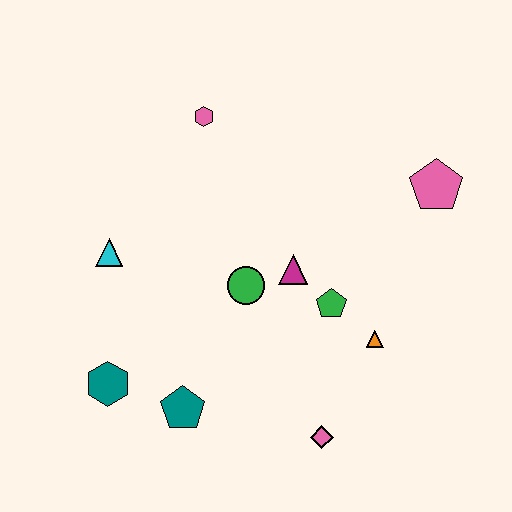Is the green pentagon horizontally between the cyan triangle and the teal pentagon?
No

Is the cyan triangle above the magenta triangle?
Yes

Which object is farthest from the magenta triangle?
The teal hexagon is farthest from the magenta triangle.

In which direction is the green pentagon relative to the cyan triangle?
The green pentagon is to the right of the cyan triangle.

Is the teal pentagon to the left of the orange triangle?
Yes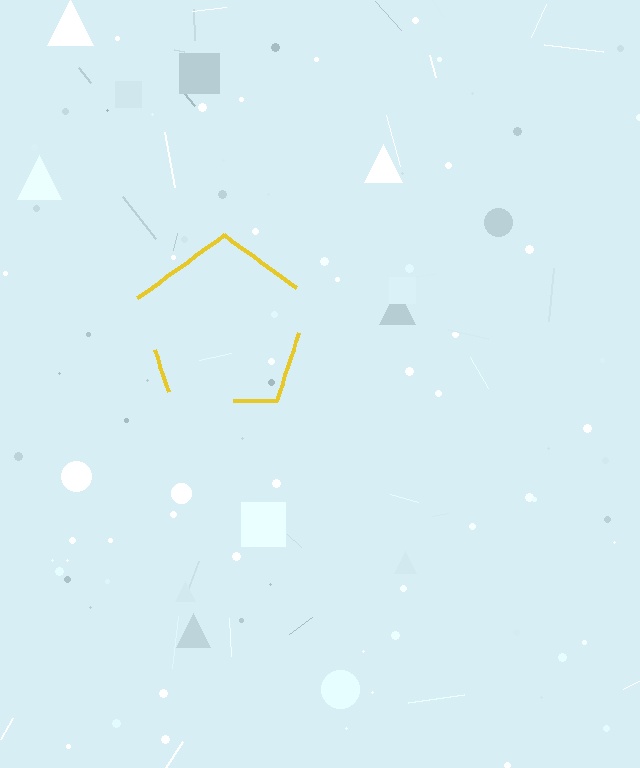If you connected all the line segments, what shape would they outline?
They would outline a pentagon.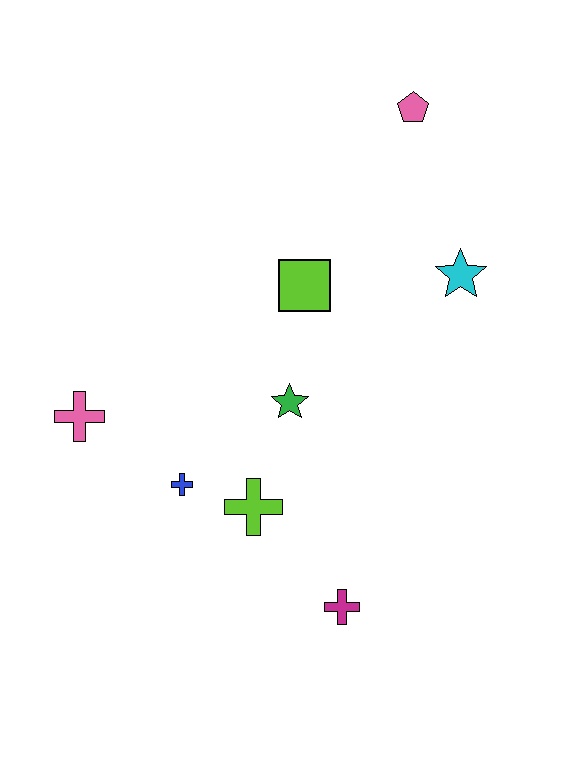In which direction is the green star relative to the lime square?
The green star is below the lime square.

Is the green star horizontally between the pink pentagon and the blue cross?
Yes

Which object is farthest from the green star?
The pink pentagon is farthest from the green star.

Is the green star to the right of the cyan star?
No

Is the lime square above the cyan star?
No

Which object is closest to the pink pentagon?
The cyan star is closest to the pink pentagon.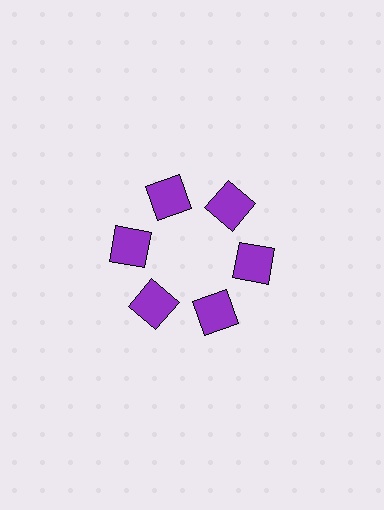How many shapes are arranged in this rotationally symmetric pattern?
There are 6 shapes, arranged in 6 groups of 1.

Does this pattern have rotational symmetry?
Yes, this pattern has 6-fold rotational symmetry. It looks the same after rotating 60 degrees around the center.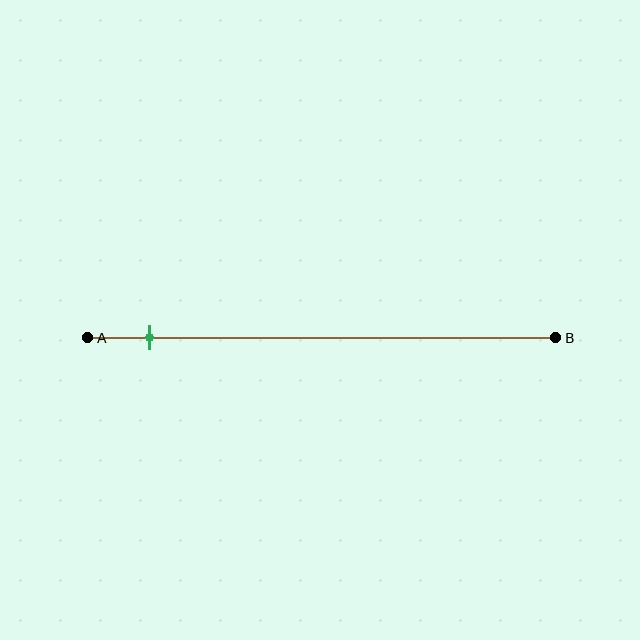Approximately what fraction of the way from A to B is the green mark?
The green mark is approximately 15% of the way from A to B.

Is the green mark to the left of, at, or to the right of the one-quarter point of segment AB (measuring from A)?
The green mark is to the left of the one-quarter point of segment AB.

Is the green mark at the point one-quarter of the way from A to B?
No, the mark is at about 15% from A, not at the 25% one-quarter point.